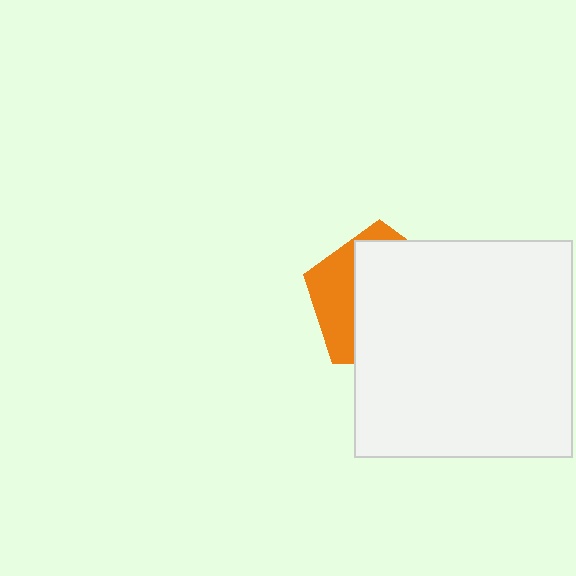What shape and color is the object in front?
The object in front is a white square.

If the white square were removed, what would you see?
You would see the complete orange pentagon.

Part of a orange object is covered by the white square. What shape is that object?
It is a pentagon.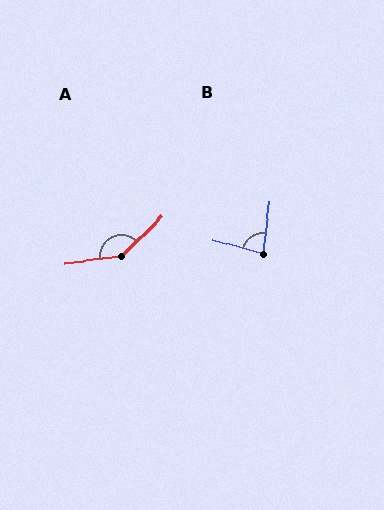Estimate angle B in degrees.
Approximately 82 degrees.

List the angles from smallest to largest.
B (82°), A (142°).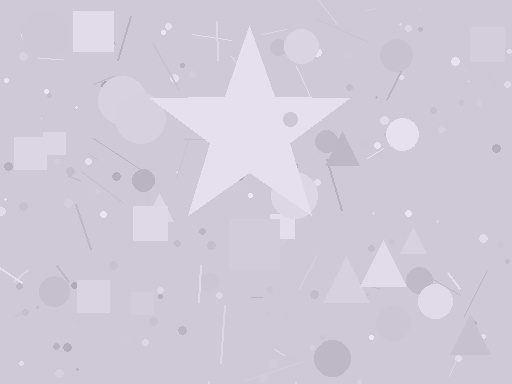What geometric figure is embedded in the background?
A star is embedded in the background.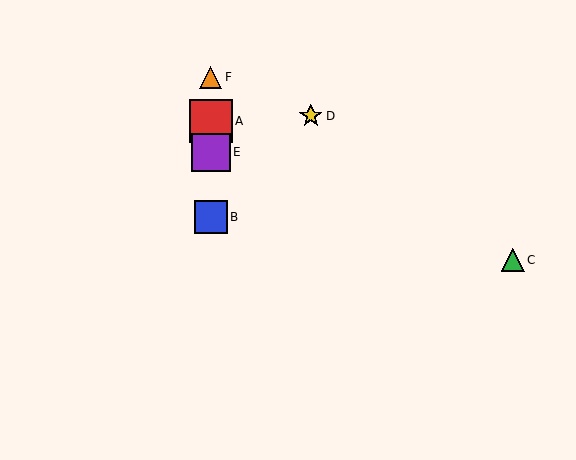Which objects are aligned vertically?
Objects A, B, E, F are aligned vertically.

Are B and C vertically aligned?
No, B is at x≈211 and C is at x≈513.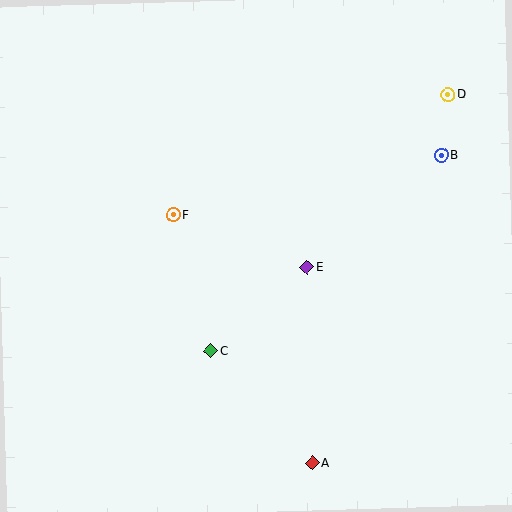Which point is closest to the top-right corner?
Point D is closest to the top-right corner.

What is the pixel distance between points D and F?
The distance between D and F is 300 pixels.